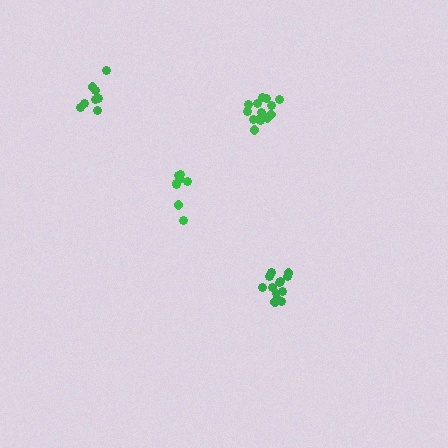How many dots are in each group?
Group 1: 13 dots, Group 2: 14 dots, Group 3: 8 dots, Group 4: 8 dots (43 total).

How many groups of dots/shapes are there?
There are 4 groups.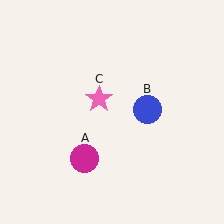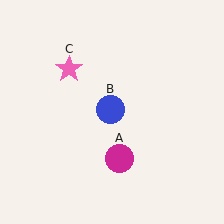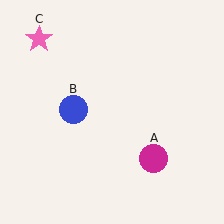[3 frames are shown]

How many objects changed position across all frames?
3 objects changed position: magenta circle (object A), blue circle (object B), pink star (object C).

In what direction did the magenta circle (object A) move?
The magenta circle (object A) moved right.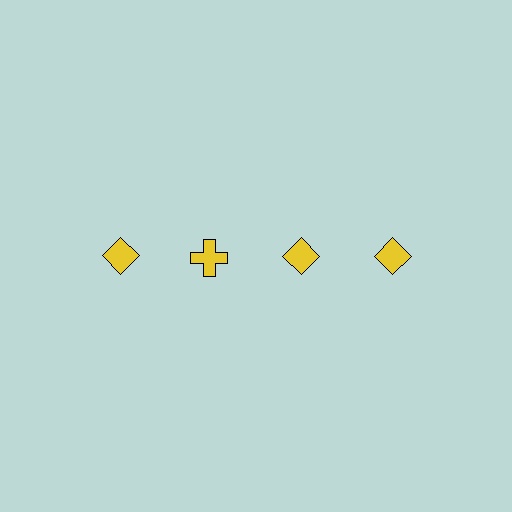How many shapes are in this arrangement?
There are 4 shapes arranged in a grid pattern.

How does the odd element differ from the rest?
It has a different shape: cross instead of diamond.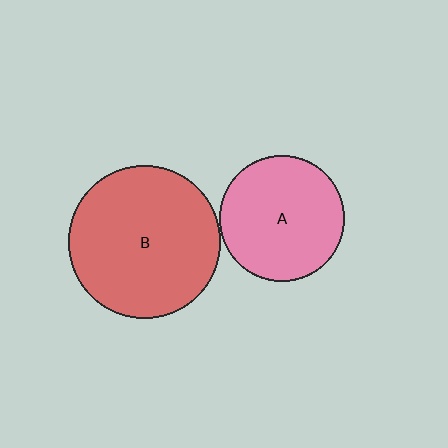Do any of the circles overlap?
No, none of the circles overlap.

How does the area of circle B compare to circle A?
Approximately 1.5 times.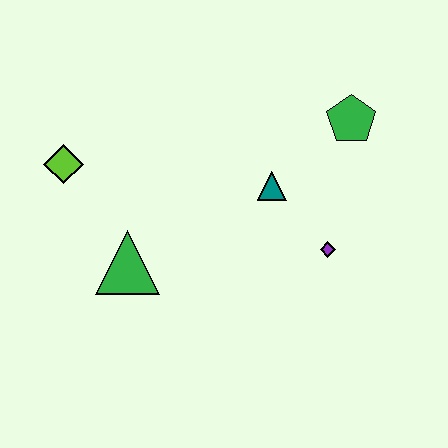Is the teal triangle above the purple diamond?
Yes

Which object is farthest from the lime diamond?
The green pentagon is farthest from the lime diamond.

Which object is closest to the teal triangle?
The purple diamond is closest to the teal triangle.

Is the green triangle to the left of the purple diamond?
Yes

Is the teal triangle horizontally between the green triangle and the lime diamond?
No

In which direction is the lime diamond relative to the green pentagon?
The lime diamond is to the left of the green pentagon.